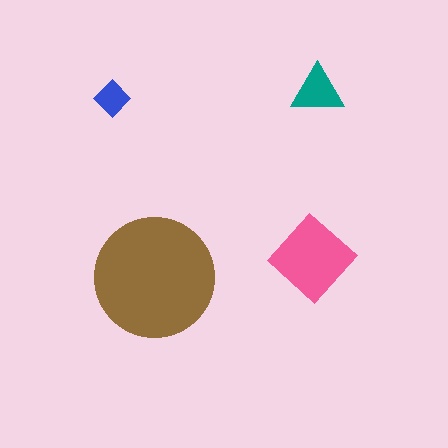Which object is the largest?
The brown circle.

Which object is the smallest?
The blue diamond.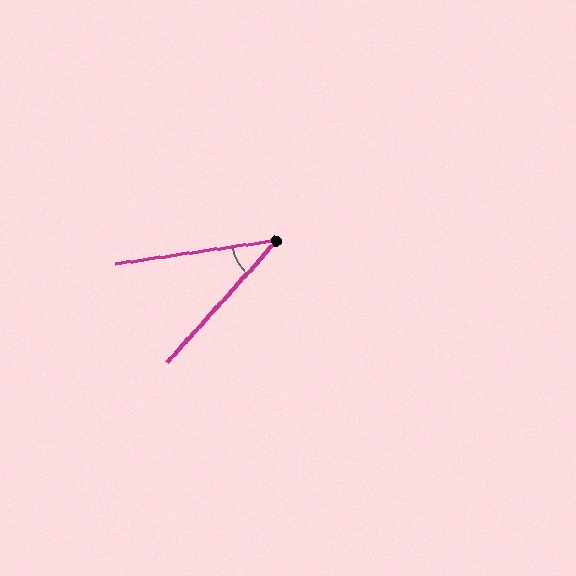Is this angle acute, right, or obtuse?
It is acute.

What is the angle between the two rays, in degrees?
Approximately 40 degrees.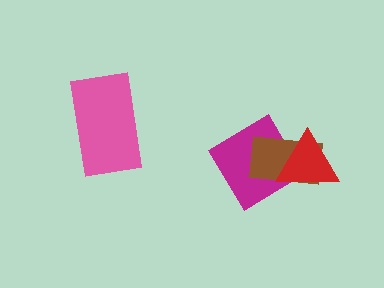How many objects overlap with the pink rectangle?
0 objects overlap with the pink rectangle.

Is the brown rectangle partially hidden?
Yes, it is partially covered by another shape.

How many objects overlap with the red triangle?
2 objects overlap with the red triangle.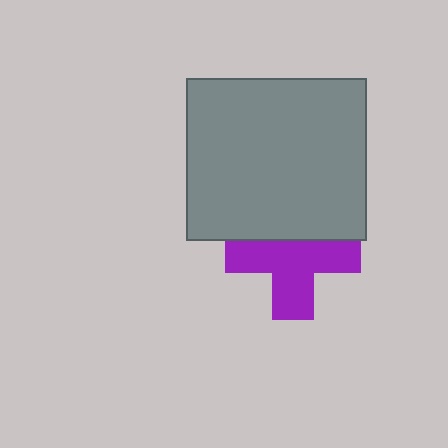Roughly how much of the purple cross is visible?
Most of it is visible (roughly 65%).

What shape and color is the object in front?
The object in front is a gray rectangle.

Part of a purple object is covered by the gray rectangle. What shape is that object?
It is a cross.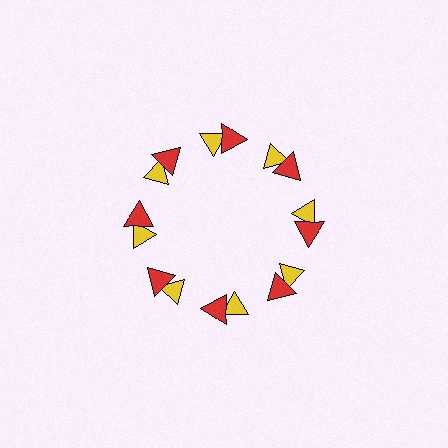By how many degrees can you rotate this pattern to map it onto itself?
The pattern maps onto itself every 45 degrees of rotation.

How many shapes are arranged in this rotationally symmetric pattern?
There are 16 shapes, arranged in 8 groups of 2.